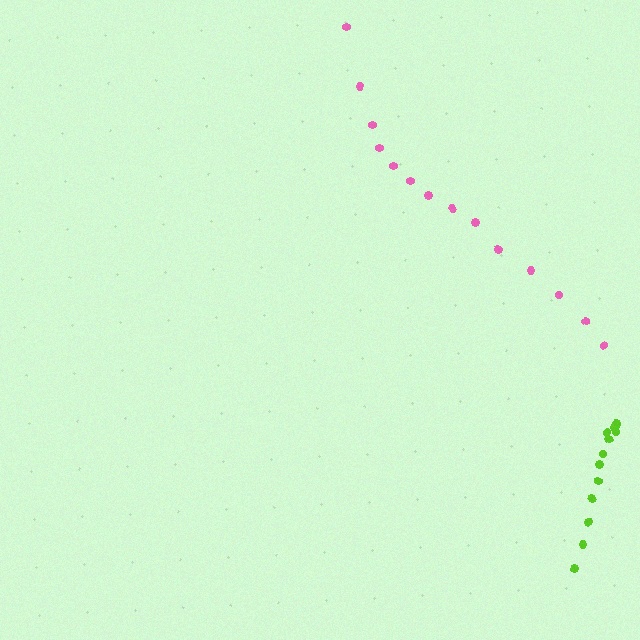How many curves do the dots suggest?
There are 2 distinct paths.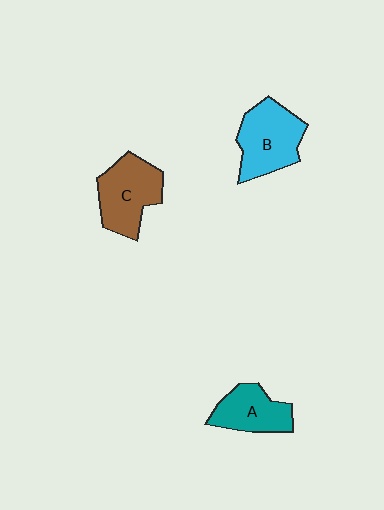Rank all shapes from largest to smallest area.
From largest to smallest: B (cyan), C (brown), A (teal).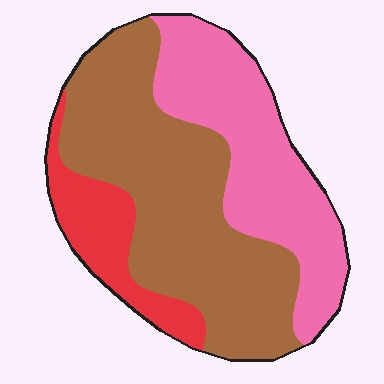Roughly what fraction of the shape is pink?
Pink covers roughly 35% of the shape.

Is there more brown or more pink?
Brown.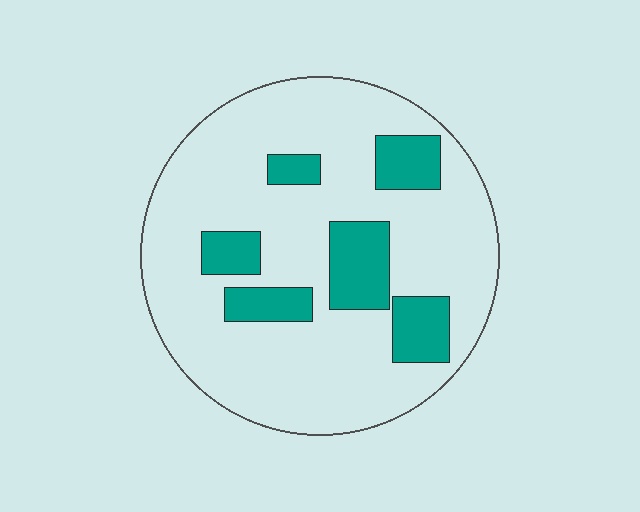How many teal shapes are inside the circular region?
6.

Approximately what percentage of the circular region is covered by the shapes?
Approximately 20%.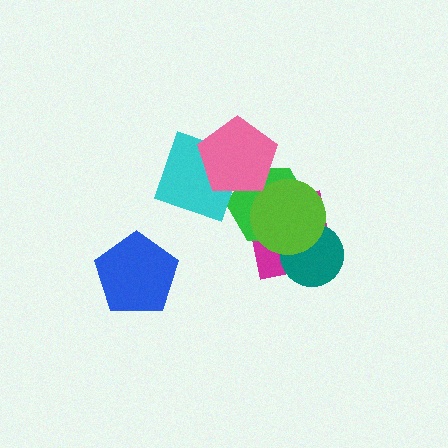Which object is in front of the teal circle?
The lime circle is in front of the teal circle.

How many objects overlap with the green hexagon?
3 objects overlap with the green hexagon.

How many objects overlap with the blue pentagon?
0 objects overlap with the blue pentagon.